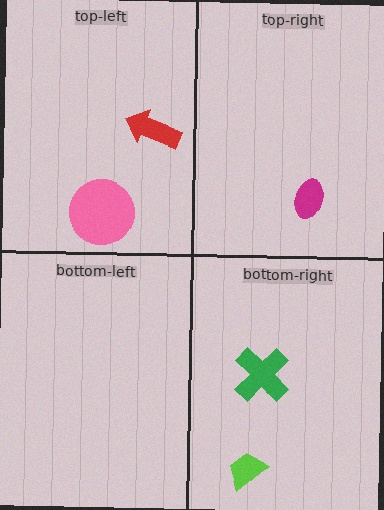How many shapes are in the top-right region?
1.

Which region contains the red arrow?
The top-left region.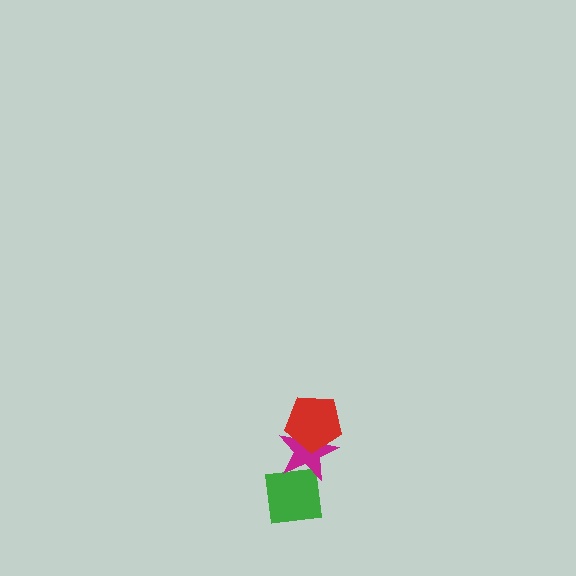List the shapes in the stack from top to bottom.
From top to bottom: the red pentagon, the magenta star, the green square.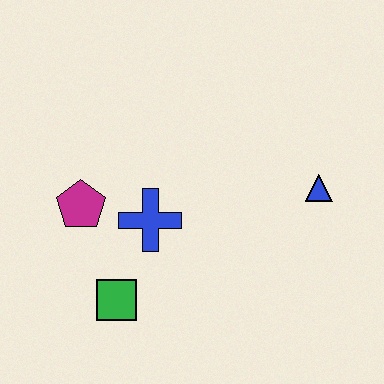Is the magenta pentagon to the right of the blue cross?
No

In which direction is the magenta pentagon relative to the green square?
The magenta pentagon is above the green square.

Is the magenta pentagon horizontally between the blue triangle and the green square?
No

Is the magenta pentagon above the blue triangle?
No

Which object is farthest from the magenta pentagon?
The blue triangle is farthest from the magenta pentagon.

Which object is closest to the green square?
The blue cross is closest to the green square.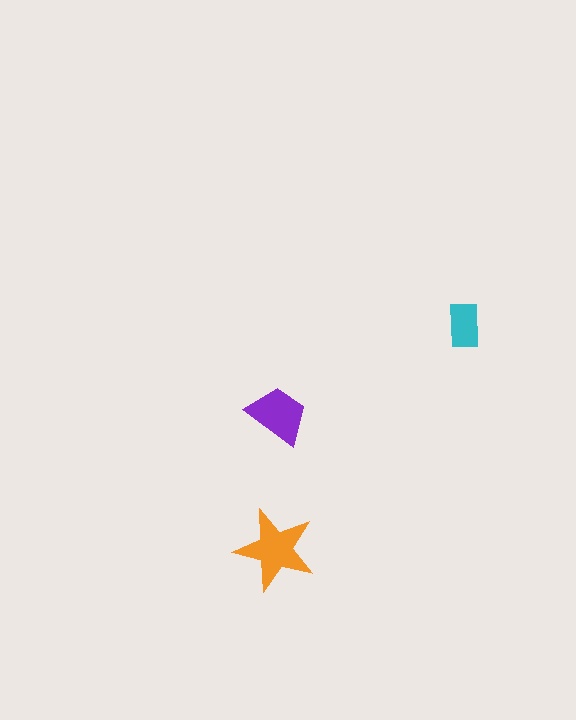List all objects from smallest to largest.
The cyan rectangle, the purple trapezoid, the orange star.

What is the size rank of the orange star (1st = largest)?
1st.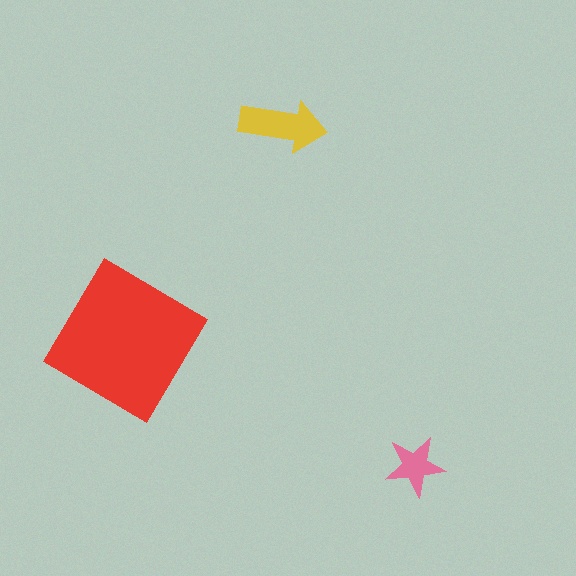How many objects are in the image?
There are 3 objects in the image.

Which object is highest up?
The yellow arrow is topmost.